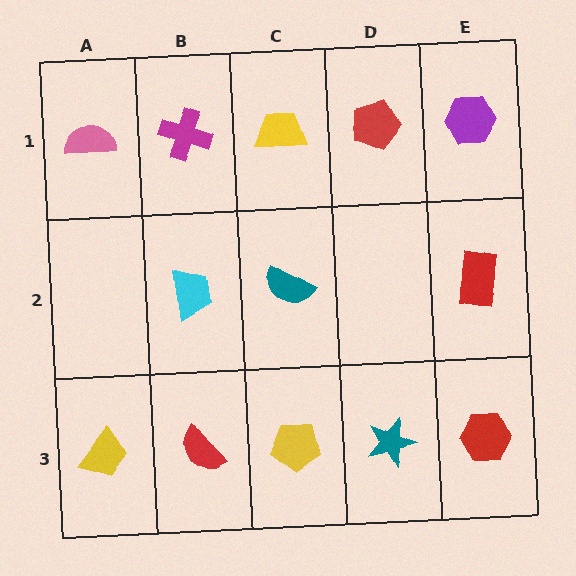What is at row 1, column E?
A purple hexagon.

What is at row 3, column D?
A teal star.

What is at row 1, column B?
A magenta cross.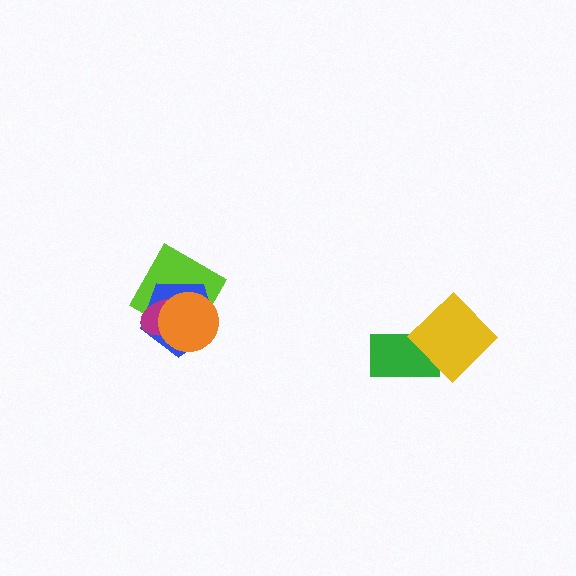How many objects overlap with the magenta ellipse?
3 objects overlap with the magenta ellipse.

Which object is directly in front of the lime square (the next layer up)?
The blue pentagon is directly in front of the lime square.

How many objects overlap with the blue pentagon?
3 objects overlap with the blue pentagon.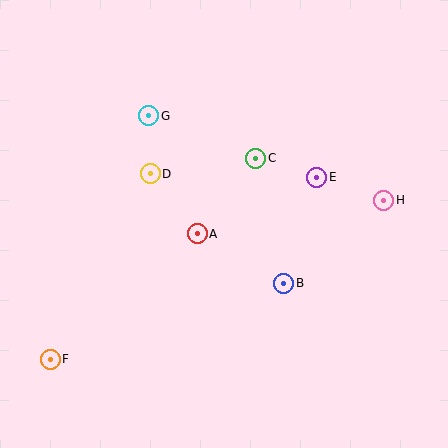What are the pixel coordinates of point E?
Point E is at (317, 177).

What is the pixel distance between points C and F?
The distance between C and F is 287 pixels.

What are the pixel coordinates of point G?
Point G is at (149, 116).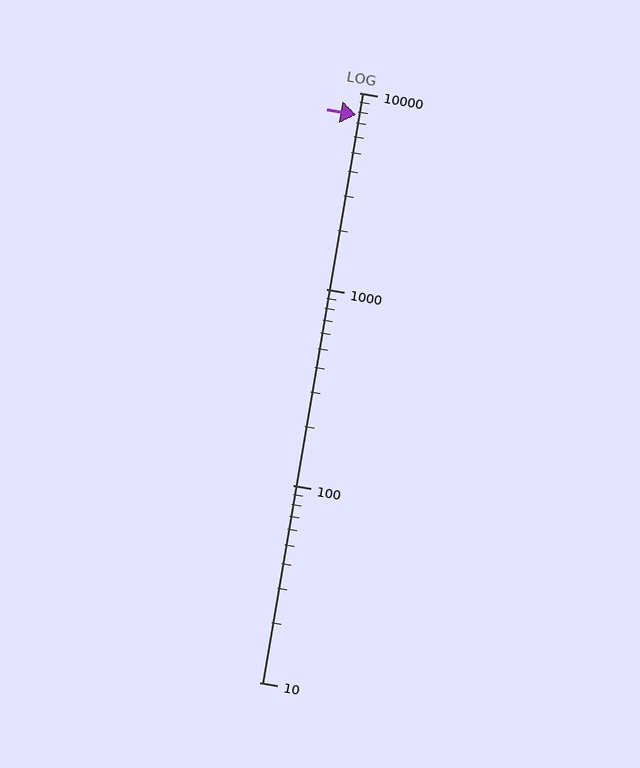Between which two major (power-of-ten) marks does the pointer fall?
The pointer is between 1000 and 10000.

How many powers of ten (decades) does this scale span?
The scale spans 3 decades, from 10 to 10000.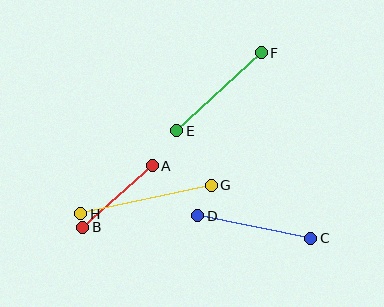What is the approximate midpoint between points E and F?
The midpoint is at approximately (219, 92) pixels.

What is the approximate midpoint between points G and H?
The midpoint is at approximately (146, 199) pixels.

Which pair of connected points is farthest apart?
Points G and H are farthest apart.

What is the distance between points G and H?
The distance is approximately 133 pixels.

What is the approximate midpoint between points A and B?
The midpoint is at approximately (118, 197) pixels.